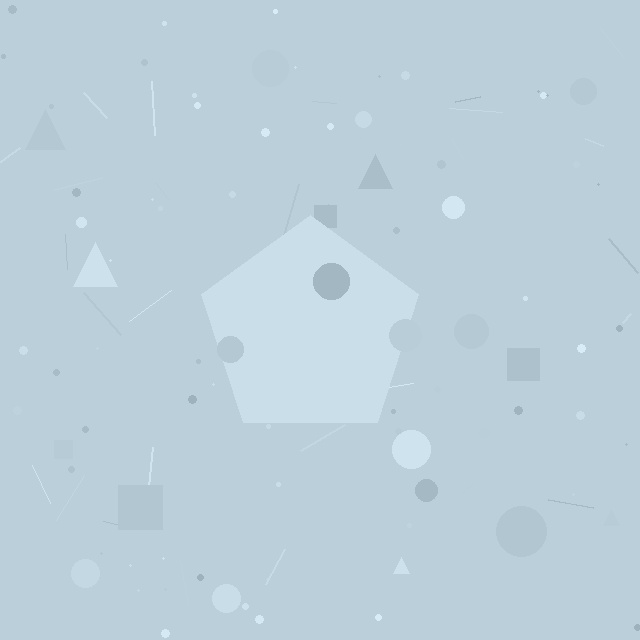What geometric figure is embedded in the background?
A pentagon is embedded in the background.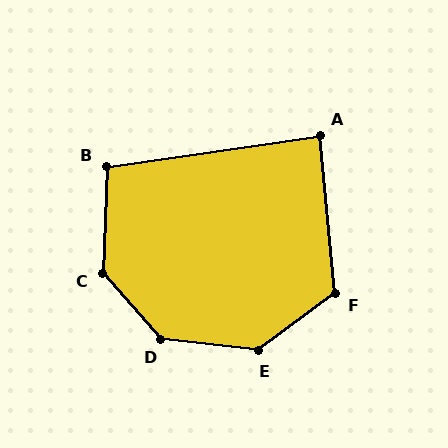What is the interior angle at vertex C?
Approximately 136 degrees (obtuse).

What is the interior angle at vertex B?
Approximately 100 degrees (obtuse).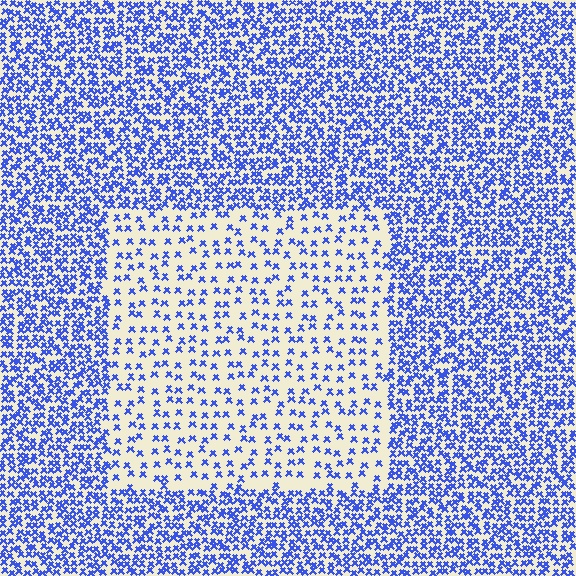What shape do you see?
I see a rectangle.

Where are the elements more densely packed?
The elements are more densely packed outside the rectangle boundary.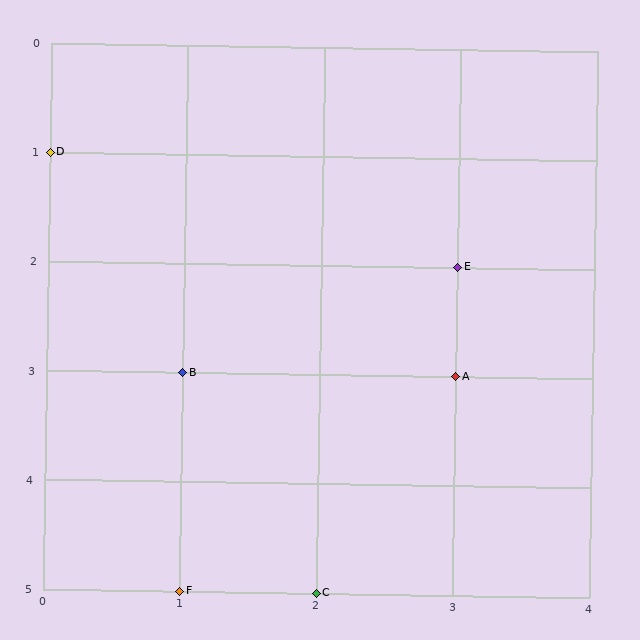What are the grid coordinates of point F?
Point F is at grid coordinates (1, 5).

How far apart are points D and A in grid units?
Points D and A are 3 columns and 2 rows apart (about 3.6 grid units diagonally).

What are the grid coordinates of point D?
Point D is at grid coordinates (0, 1).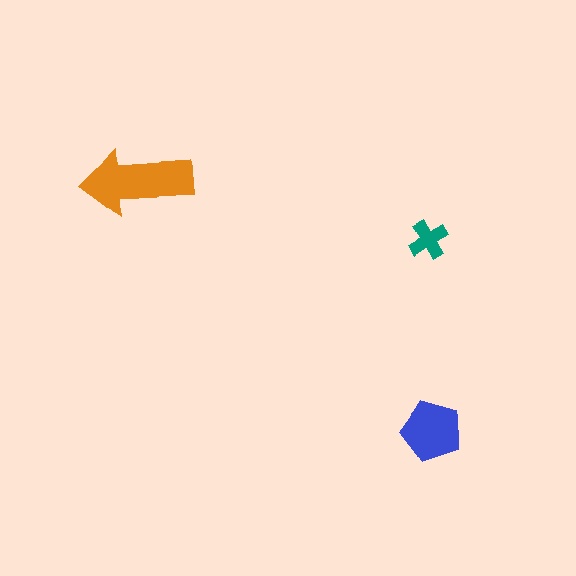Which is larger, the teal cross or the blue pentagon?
The blue pentagon.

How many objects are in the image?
There are 3 objects in the image.